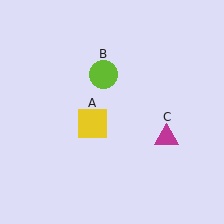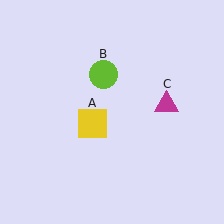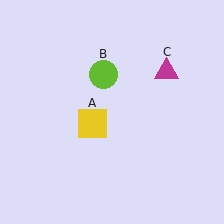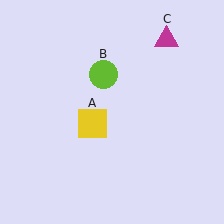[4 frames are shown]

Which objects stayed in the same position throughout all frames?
Yellow square (object A) and lime circle (object B) remained stationary.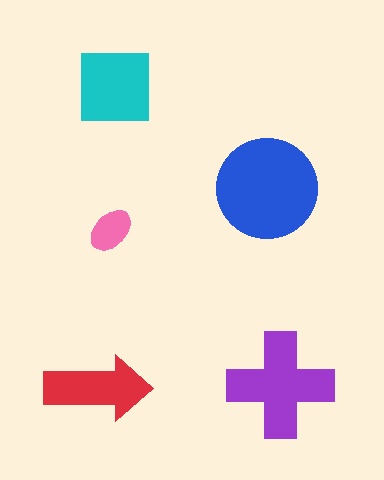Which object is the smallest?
The pink ellipse.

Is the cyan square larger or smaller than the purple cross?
Smaller.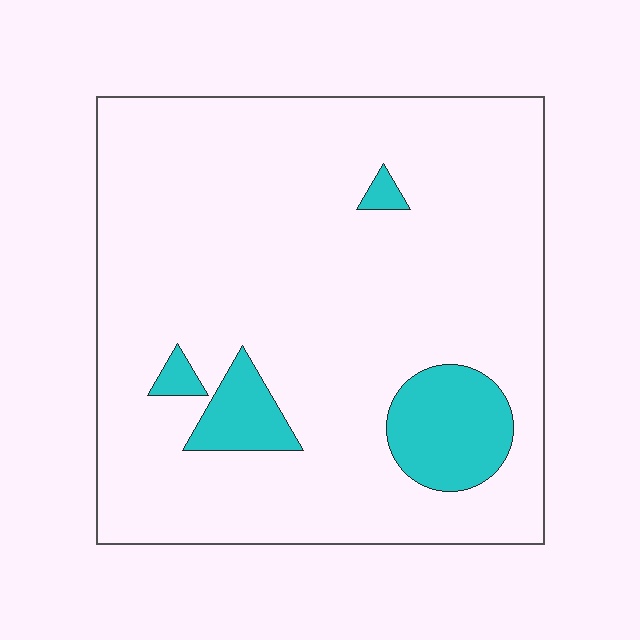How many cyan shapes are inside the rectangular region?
4.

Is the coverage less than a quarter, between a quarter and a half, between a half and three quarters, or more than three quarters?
Less than a quarter.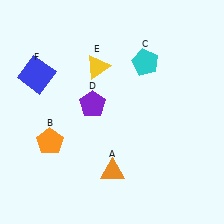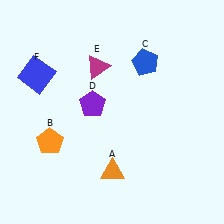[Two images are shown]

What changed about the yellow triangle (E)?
In Image 1, E is yellow. In Image 2, it changed to magenta.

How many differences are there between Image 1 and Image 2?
There are 2 differences between the two images.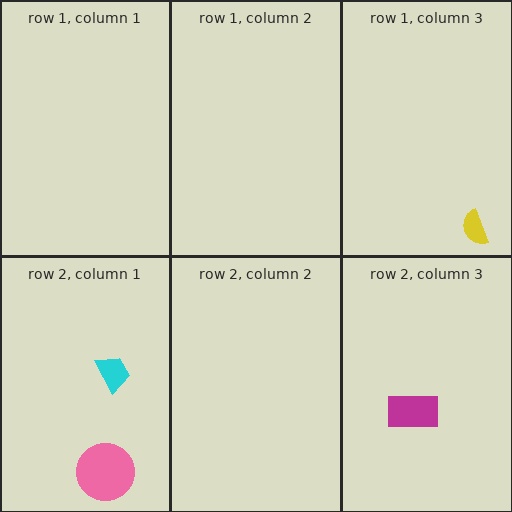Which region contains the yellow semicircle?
The row 1, column 3 region.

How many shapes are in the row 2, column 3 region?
1.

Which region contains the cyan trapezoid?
The row 2, column 1 region.